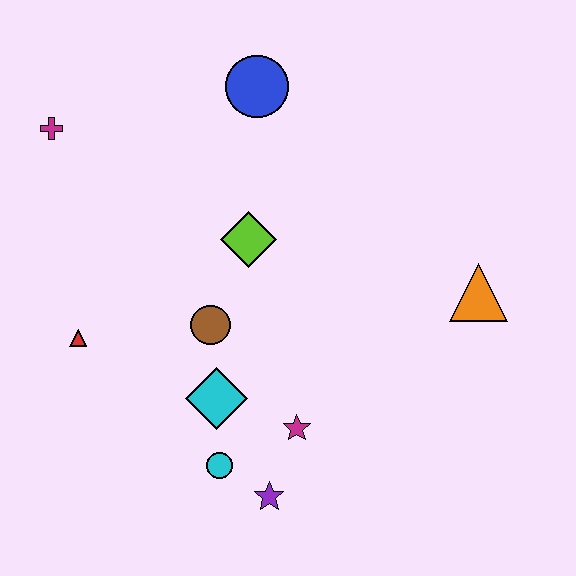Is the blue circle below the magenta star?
No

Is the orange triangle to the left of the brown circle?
No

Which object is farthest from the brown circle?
The orange triangle is farthest from the brown circle.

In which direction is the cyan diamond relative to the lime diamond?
The cyan diamond is below the lime diamond.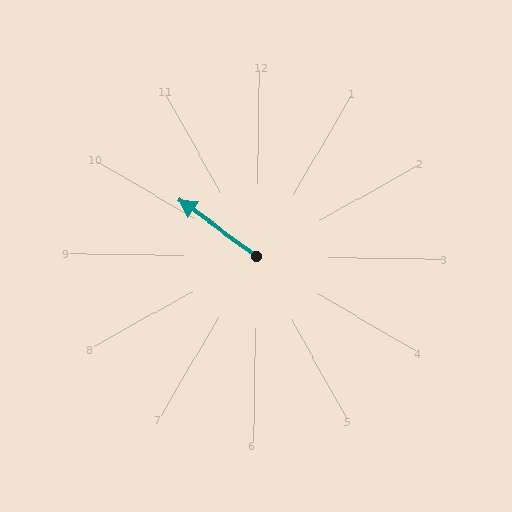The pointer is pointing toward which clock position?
Roughly 10 o'clock.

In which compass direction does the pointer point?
Northwest.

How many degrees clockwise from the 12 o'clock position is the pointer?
Approximately 305 degrees.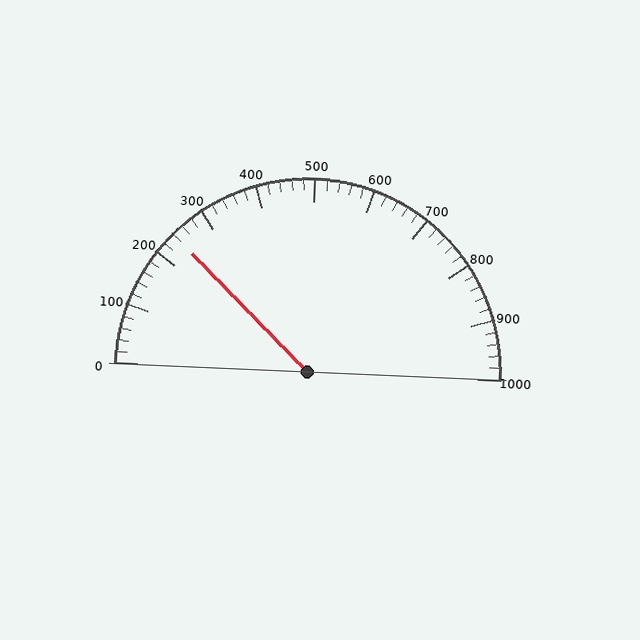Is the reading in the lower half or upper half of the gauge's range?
The reading is in the lower half of the range (0 to 1000).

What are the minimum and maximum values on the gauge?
The gauge ranges from 0 to 1000.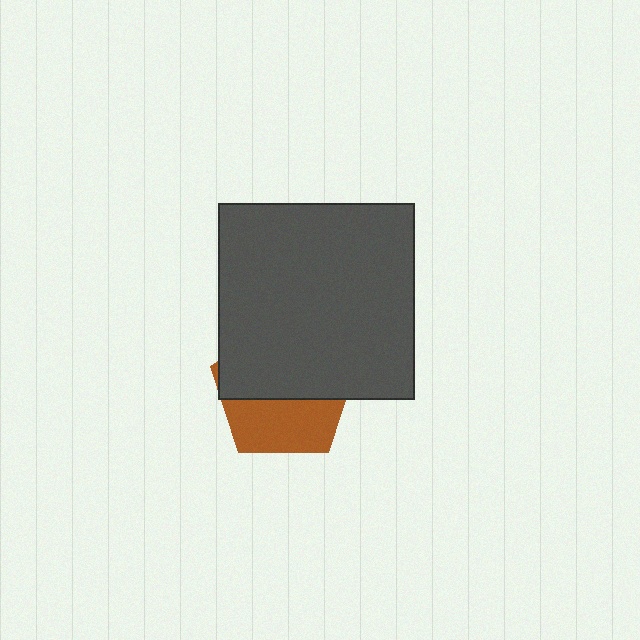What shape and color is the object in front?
The object in front is a dark gray square.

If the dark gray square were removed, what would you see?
You would see the complete brown pentagon.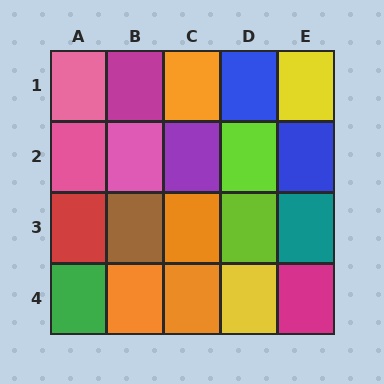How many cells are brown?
1 cell is brown.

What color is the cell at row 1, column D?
Blue.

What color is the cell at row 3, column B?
Brown.